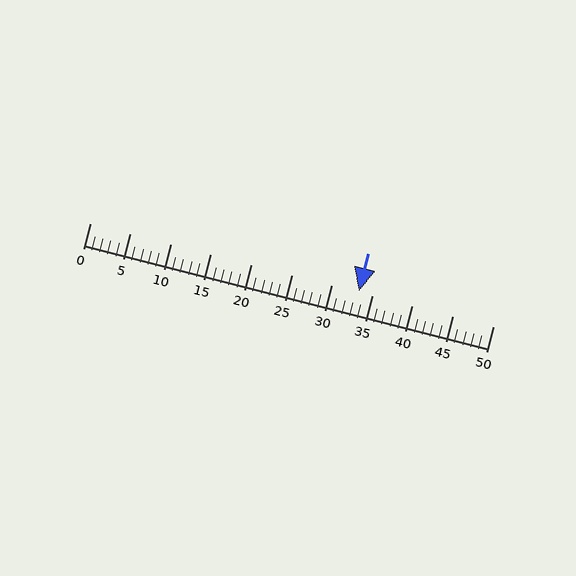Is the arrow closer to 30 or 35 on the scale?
The arrow is closer to 35.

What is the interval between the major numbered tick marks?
The major tick marks are spaced 5 units apart.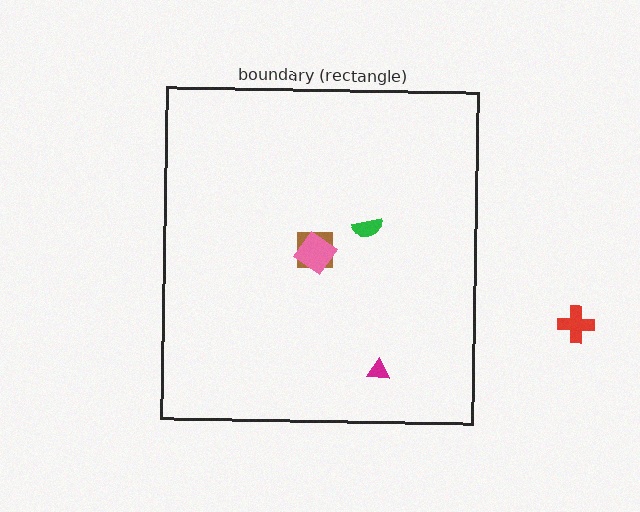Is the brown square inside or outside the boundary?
Inside.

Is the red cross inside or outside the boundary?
Outside.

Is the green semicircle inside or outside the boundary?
Inside.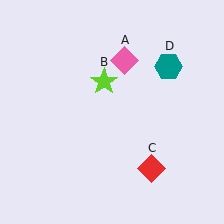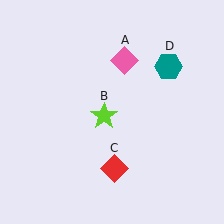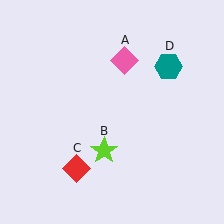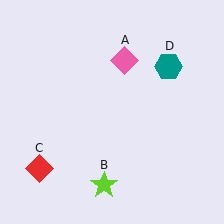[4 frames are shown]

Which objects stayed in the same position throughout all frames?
Pink diamond (object A) and teal hexagon (object D) remained stationary.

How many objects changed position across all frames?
2 objects changed position: lime star (object B), red diamond (object C).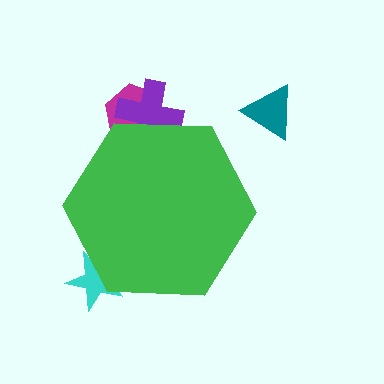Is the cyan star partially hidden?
Yes, the cyan star is partially hidden behind the green hexagon.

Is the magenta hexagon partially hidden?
Yes, the magenta hexagon is partially hidden behind the green hexagon.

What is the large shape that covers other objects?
A green hexagon.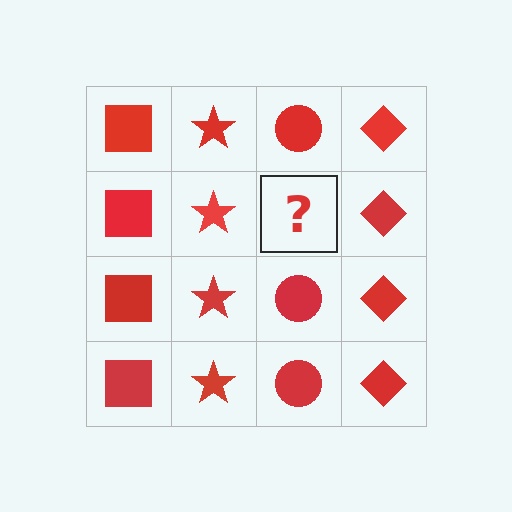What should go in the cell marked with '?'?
The missing cell should contain a red circle.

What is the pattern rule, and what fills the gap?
The rule is that each column has a consistent shape. The gap should be filled with a red circle.